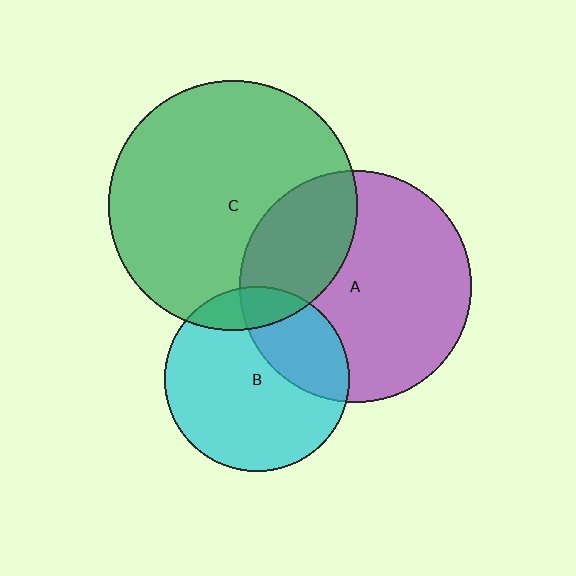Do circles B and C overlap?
Yes.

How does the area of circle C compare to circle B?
Approximately 1.8 times.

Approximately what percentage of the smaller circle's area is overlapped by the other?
Approximately 15%.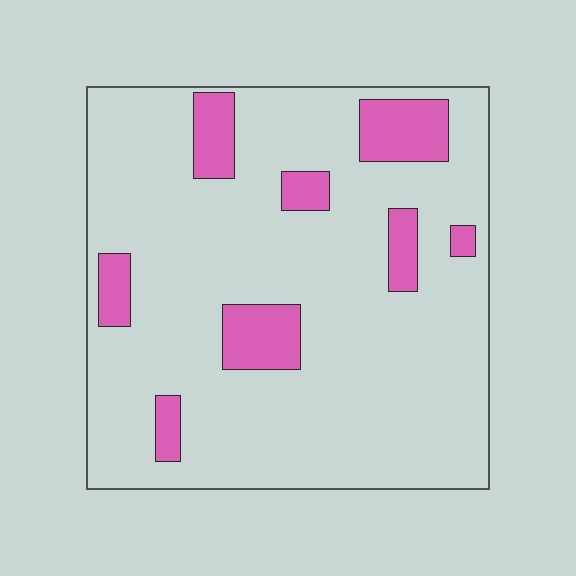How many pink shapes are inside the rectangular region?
8.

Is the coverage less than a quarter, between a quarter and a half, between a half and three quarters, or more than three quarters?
Less than a quarter.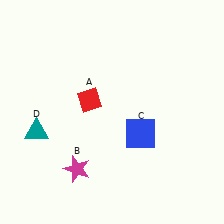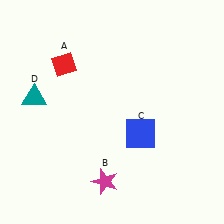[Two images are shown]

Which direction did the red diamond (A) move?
The red diamond (A) moved up.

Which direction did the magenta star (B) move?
The magenta star (B) moved right.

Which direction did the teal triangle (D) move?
The teal triangle (D) moved up.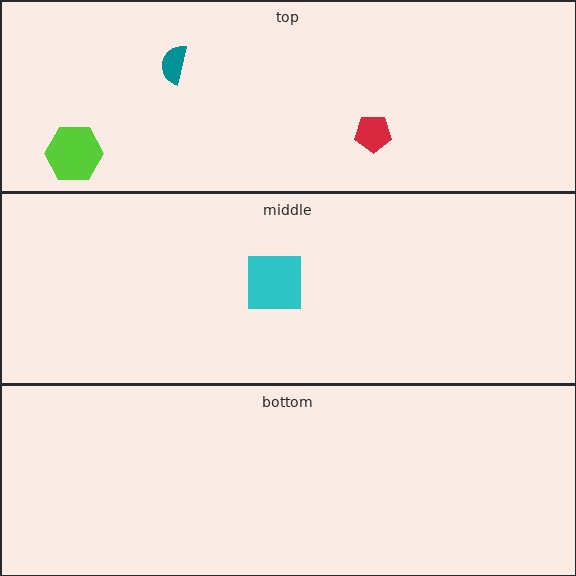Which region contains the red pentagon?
The top region.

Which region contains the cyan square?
The middle region.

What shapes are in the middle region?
The cyan square.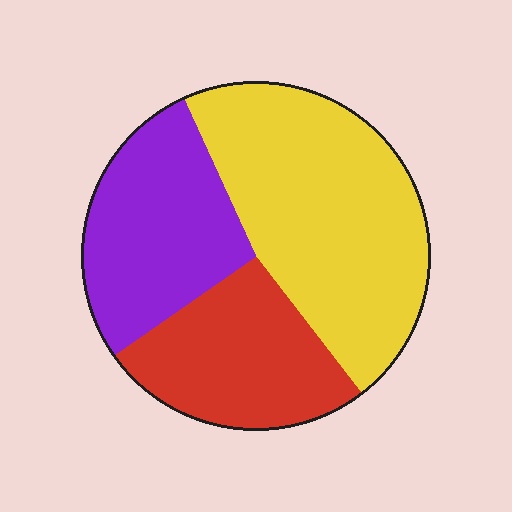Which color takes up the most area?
Yellow, at roughly 45%.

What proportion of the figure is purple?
Purple covers roughly 30% of the figure.